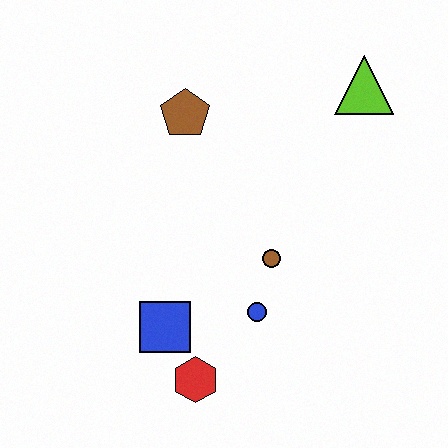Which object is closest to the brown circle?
The blue circle is closest to the brown circle.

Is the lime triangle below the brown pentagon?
No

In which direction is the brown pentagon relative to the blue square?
The brown pentagon is above the blue square.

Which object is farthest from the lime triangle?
The red hexagon is farthest from the lime triangle.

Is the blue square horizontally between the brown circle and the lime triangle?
No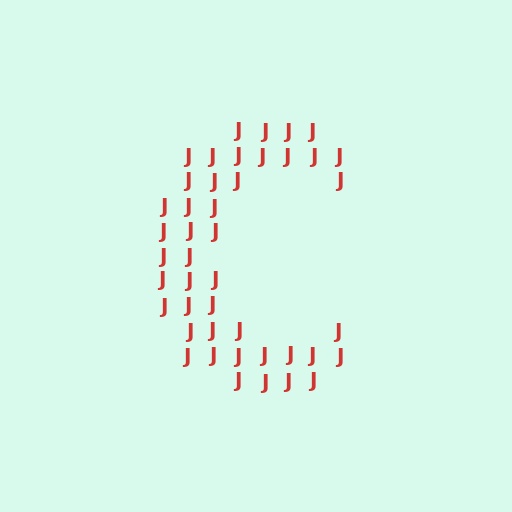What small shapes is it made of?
It is made of small letter J's.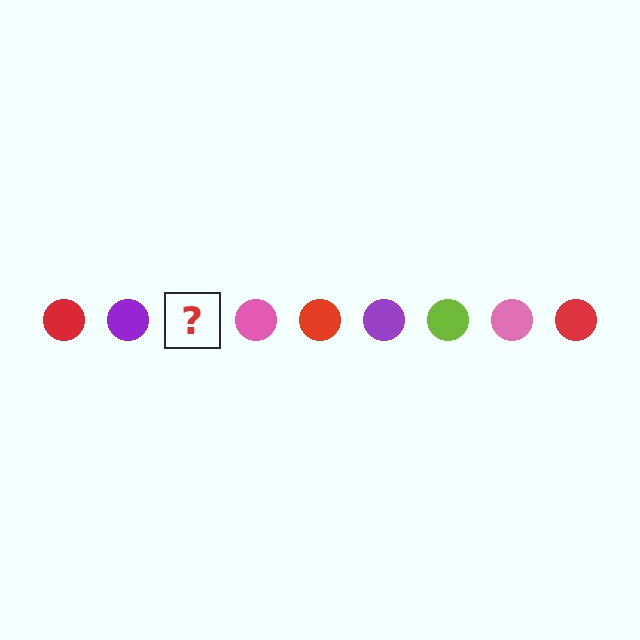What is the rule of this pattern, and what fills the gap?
The rule is that the pattern cycles through red, purple, lime, pink circles. The gap should be filled with a lime circle.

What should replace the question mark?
The question mark should be replaced with a lime circle.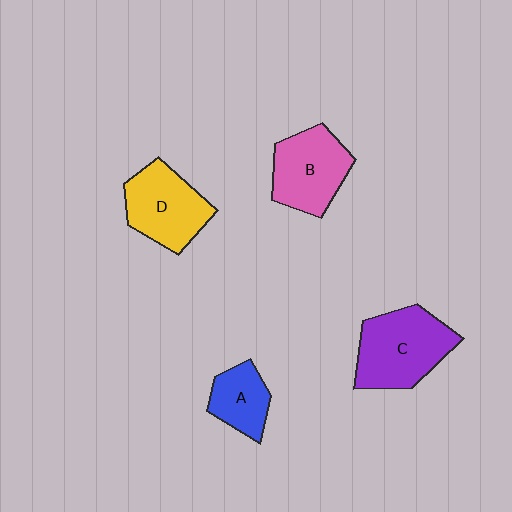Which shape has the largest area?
Shape C (purple).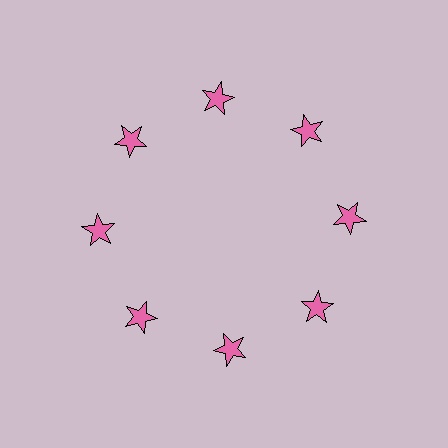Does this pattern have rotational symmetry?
Yes, this pattern has 8-fold rotational symmetry. It looks the same after rotating 45 degrees around the center.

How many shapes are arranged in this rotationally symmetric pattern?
There are 8 shapes, arranged in 8 groups of 1.